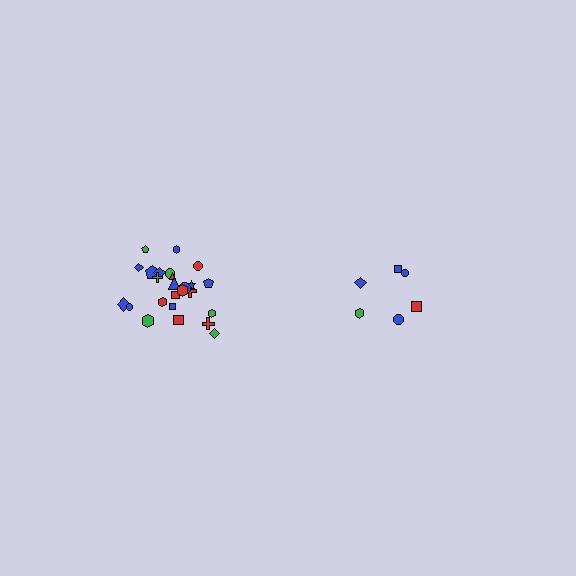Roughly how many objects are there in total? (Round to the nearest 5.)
Roughly 30 objects in total.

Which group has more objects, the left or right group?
The left group.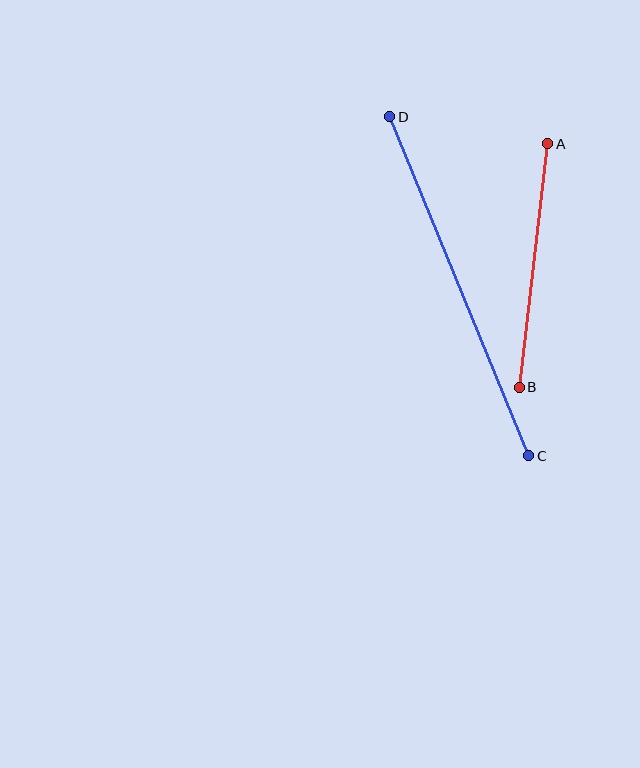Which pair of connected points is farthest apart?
Points C and D are farthest apart.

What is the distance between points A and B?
The distance is approximately 245 pixels.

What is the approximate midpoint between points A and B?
The midpoint is at approximately (534, 265) pixels.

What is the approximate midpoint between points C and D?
The midpoint is at approximately (459, 286) pixels.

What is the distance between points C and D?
The distance is approximately 366 pixels.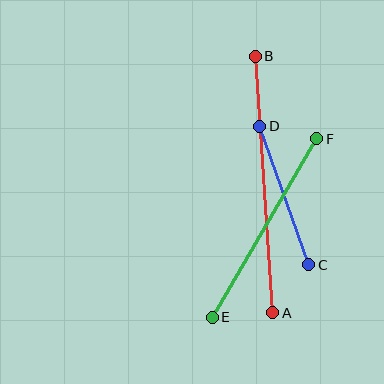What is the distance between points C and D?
The distance is approximately 147 pixels.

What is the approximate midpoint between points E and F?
The midpoint is at approximately (265, 228) pixels.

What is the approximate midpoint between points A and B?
The midpoint is at approximately (264, 185) pixels.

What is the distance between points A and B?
The distance is approximately 257 pixels.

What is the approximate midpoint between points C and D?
The midpoint is at approximately (284, 195) pixels.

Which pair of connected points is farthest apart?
Points A and B are farthest apart.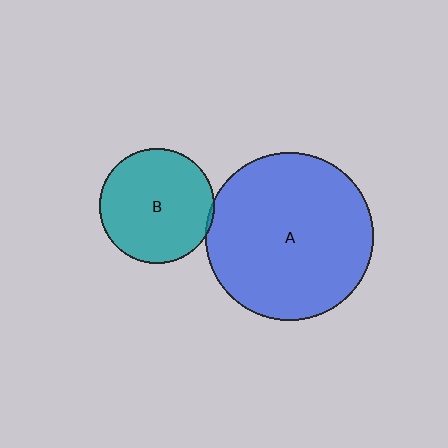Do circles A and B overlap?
Yes.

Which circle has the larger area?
Circle A (blue).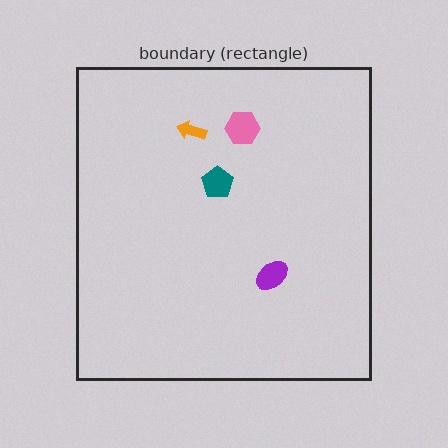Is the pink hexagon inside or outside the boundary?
Inside.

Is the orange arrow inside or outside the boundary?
Inside.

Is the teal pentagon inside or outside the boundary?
Inside.